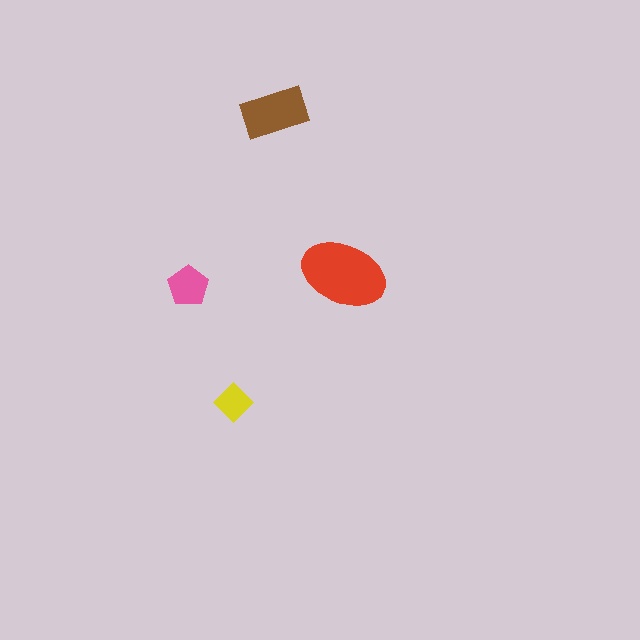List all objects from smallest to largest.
The yellow diamond, the pink pentagon, the brown rectangle, the red ellipse.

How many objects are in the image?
There are 4 objects in the image.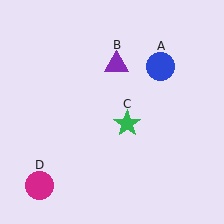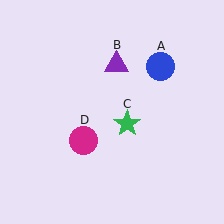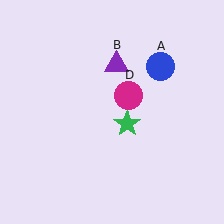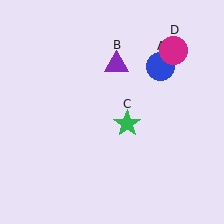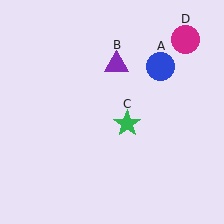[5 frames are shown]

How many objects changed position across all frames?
1 object changed position: magenta circle (object D).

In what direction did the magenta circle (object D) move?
The magenta circle (object D) moved up and to the right.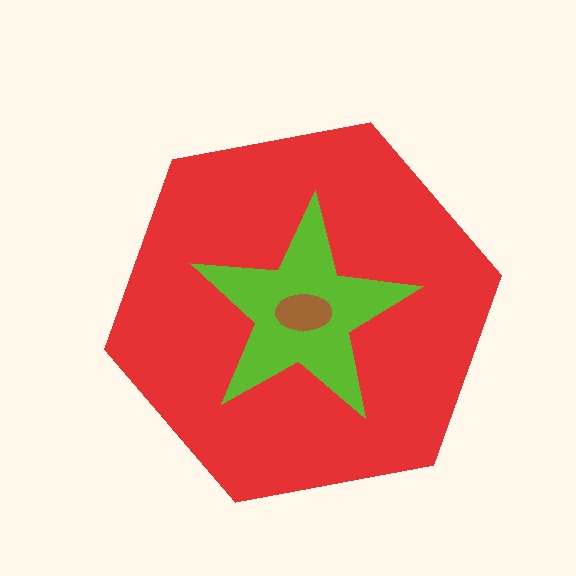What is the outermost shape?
The red hexagon.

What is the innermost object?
The brown ellipse.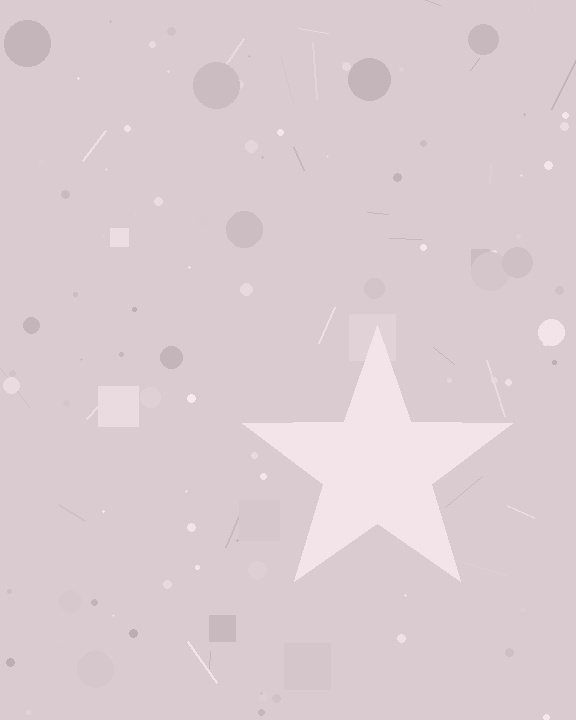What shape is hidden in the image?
A star is hidden in the image.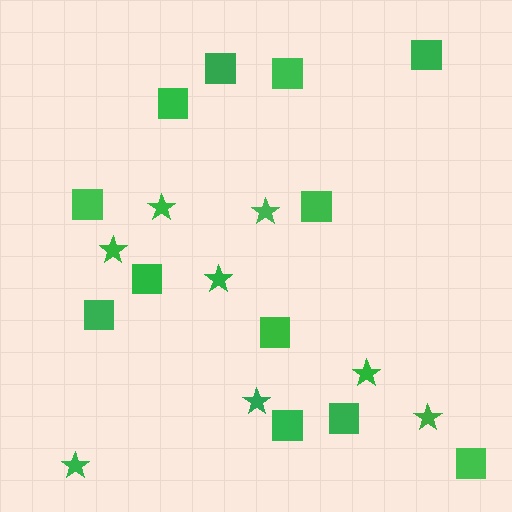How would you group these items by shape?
There are 2 groups: one group of squares (12) and one group of stars (8).